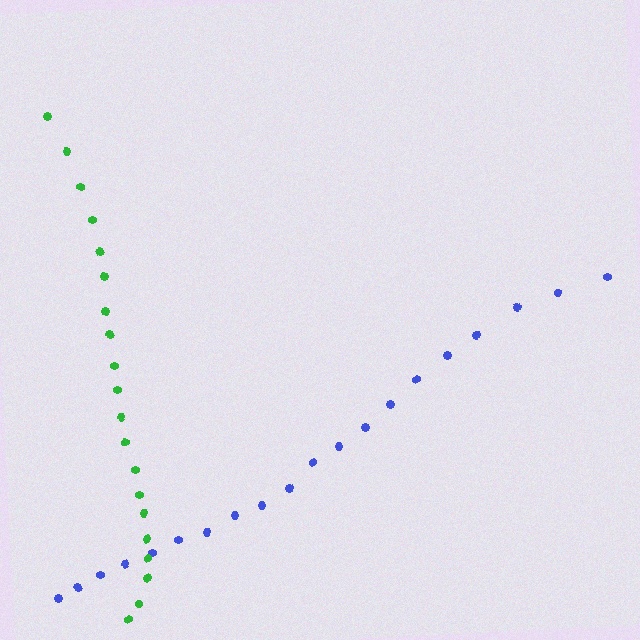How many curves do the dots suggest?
There are 2 distinct paths.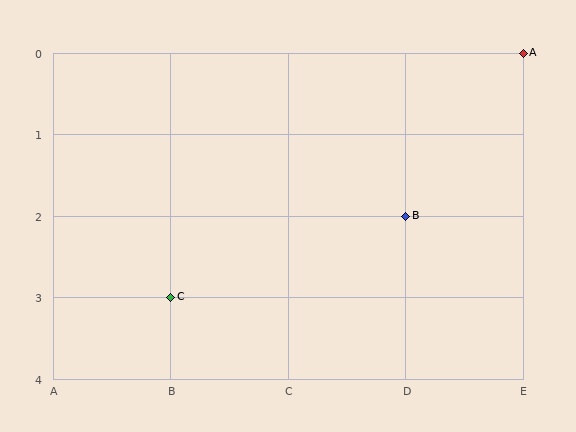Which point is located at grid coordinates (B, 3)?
Point C is at (B, 3).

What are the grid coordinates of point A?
Point A is at grid coordinates (E, 0).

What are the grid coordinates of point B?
Point B is at grid coordinates (D, 2).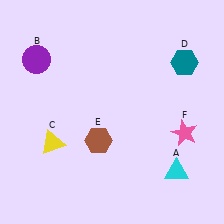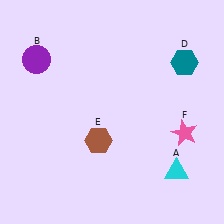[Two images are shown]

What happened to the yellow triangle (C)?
The yellow triangle (C) was removed in Image 2. It was in the bottom-left area of Image 1.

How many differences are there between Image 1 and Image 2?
There is 1 difference between the two images.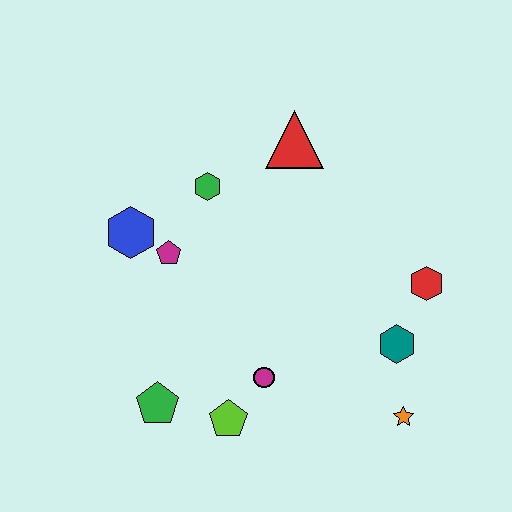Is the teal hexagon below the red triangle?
Yes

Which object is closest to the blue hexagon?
The magenta pentagon is closest to the blue hexagon.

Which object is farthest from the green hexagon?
The orange star is farthest from the green hexagon.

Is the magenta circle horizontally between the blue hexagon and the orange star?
Yes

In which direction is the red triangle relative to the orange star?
The red triangle is above the orange star.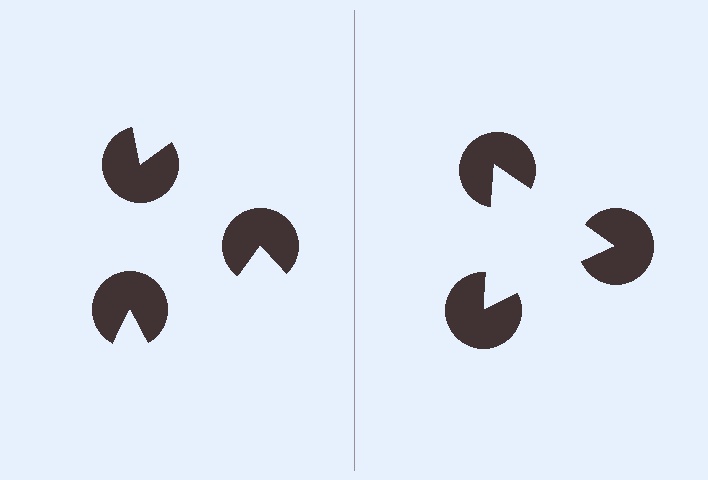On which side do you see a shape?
An illusory triangle appears on the right side. On the left side the wedge cuts are rotated, so no coherent shape forms.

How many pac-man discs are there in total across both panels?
6 — 3 on each side.